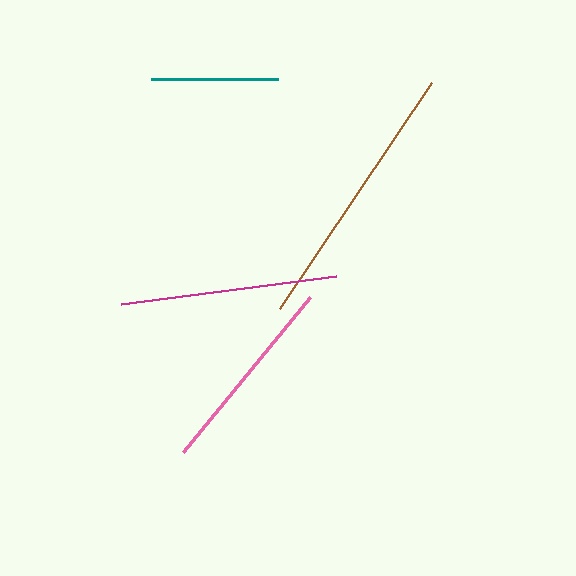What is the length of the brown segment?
The brown segment is approximately 272 pixels long.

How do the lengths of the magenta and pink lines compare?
The magenta and pink lines are approximately the same length.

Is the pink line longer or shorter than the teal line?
The pink line is longer than the teal line.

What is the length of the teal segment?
The teal segment is approximately 128 pixels long.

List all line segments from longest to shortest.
From longest to shortest: brown, magenta, pink, teal.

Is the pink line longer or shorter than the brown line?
The brown line is longer than the pink line.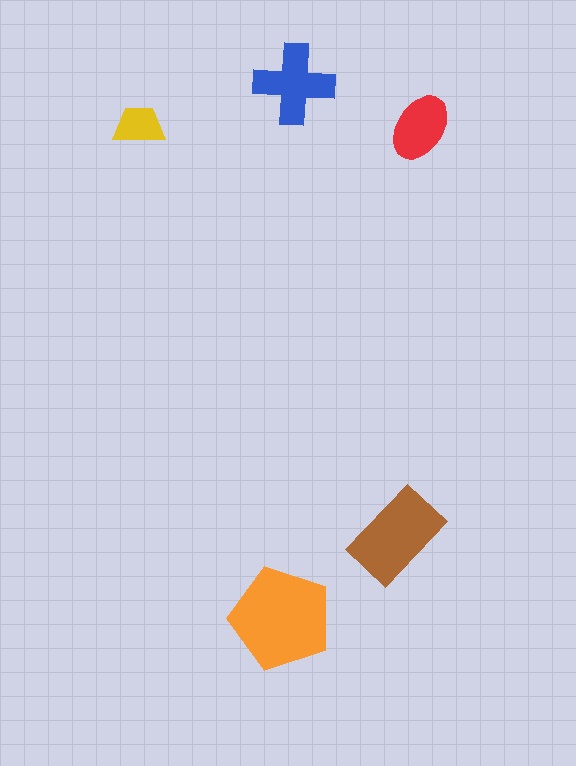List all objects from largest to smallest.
The orange pentagon, the brown rectangle, the blue cross, the red ellipse, the yellow trapezoid.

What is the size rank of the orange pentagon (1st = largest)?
1st.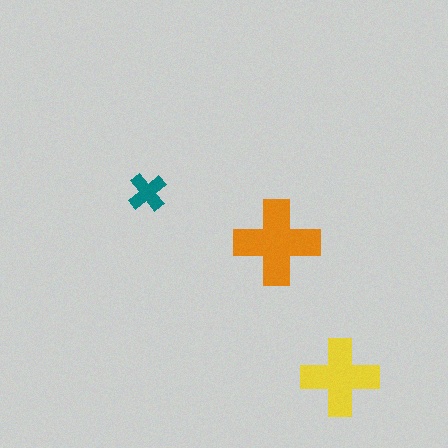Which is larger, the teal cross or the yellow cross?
The yellow one.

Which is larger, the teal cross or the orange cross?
The orange one.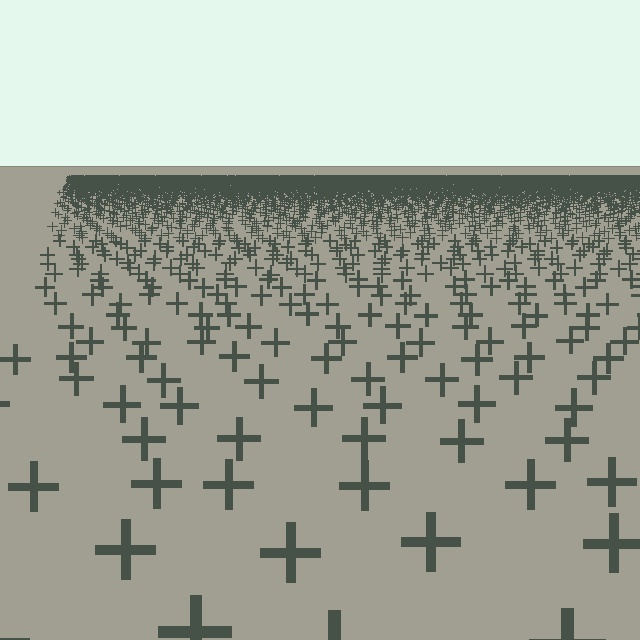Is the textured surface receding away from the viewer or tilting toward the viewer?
The surface is receding away from the viewer. Texture elements get smaller and denser toward the top.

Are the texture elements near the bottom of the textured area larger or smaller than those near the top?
Larger. Near the bottom, elements are closer to the viewer and appear at a bigger on-screen size.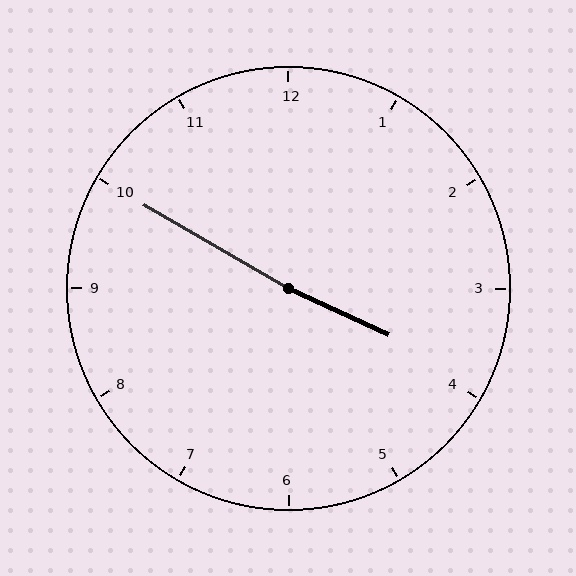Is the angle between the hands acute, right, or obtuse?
It is obtuse.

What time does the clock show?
3:50.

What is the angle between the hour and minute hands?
Approximately 175 degrees.